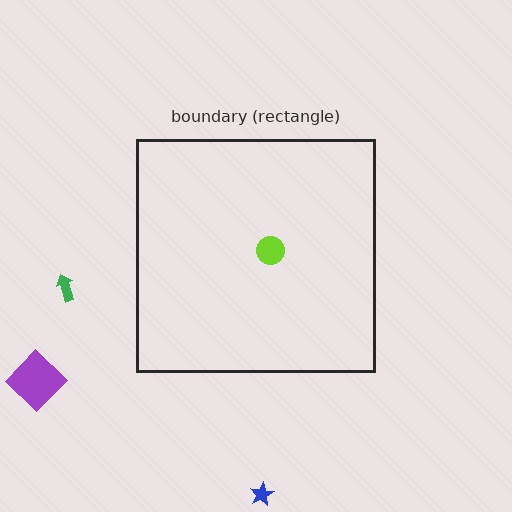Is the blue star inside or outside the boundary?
Outside.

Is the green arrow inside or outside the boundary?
Outside.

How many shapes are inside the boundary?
1 inside, 3 outside.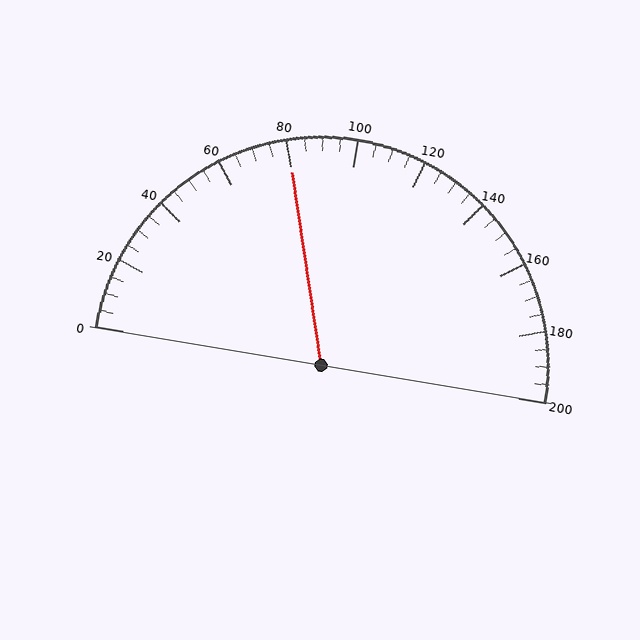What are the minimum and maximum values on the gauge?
The gauge ranges from 0 to 200.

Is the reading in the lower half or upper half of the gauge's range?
The reading is in the lower half of the range (0 to 200).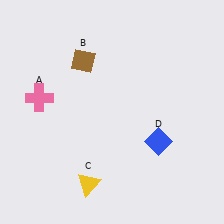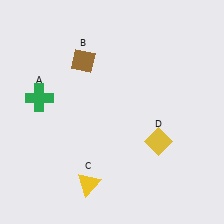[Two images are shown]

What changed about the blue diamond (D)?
In Image 1, D is blue. In Image 2, it changed to yellow.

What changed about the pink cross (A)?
In Image 1, A is pink. In Image 2, it changed to green.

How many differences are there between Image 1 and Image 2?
There are 2 differences between the two images.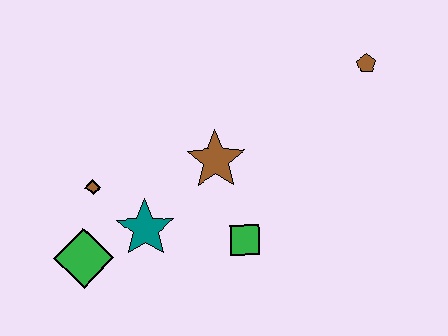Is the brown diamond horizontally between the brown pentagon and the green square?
No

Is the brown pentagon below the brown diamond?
No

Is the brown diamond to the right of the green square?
No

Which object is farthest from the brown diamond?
The brown pentagon is farthest from the brown diamond.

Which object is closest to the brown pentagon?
The brown star is closest to the brown pentagon.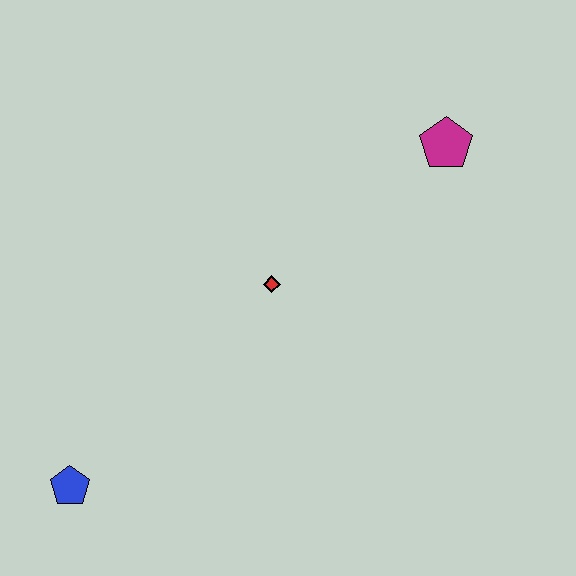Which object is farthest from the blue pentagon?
The magenta pentagon is farthest from the blue pentagon.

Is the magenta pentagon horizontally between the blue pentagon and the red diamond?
No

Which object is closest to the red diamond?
The magenta pentagon is closest to the red diamond.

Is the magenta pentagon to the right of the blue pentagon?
Yes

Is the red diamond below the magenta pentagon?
Yes